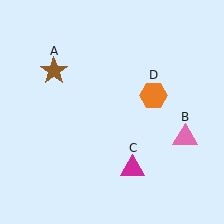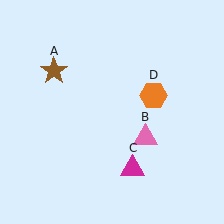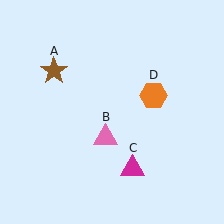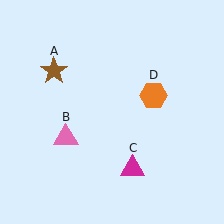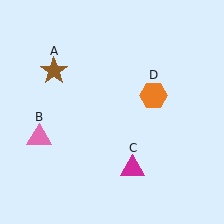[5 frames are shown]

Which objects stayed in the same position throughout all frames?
Brown star (object A) and magenta triangle (object C) and orange hexagon (object D) remained stationary.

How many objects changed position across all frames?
1 object changed position: pink triangle (object B).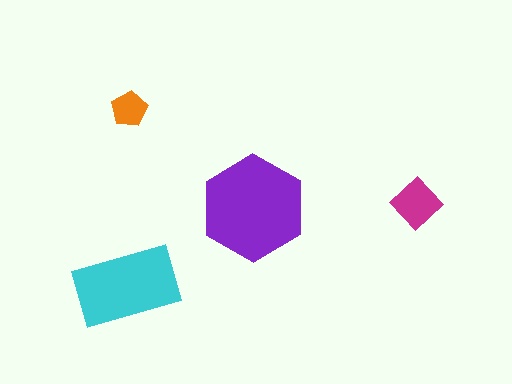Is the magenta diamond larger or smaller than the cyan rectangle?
Smaller.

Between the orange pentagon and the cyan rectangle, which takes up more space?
The cyan rectangle.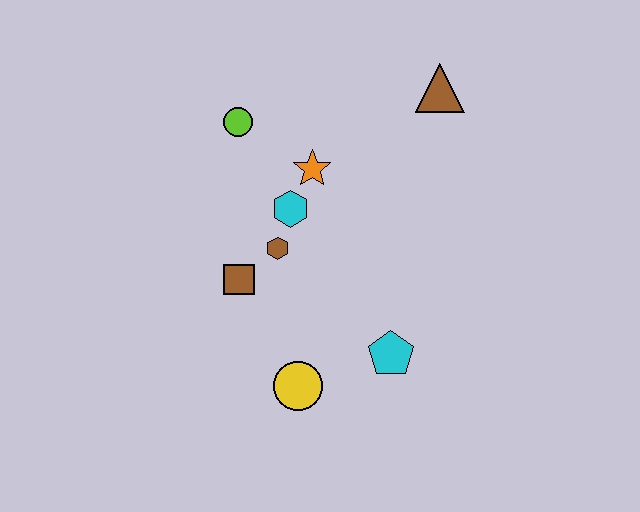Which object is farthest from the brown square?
The brown triangle is farthest from the brown square.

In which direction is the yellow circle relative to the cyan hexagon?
The yellow circle is below the cyan hexagon.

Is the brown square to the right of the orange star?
No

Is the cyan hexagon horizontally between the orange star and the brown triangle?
No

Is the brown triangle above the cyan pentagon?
Yes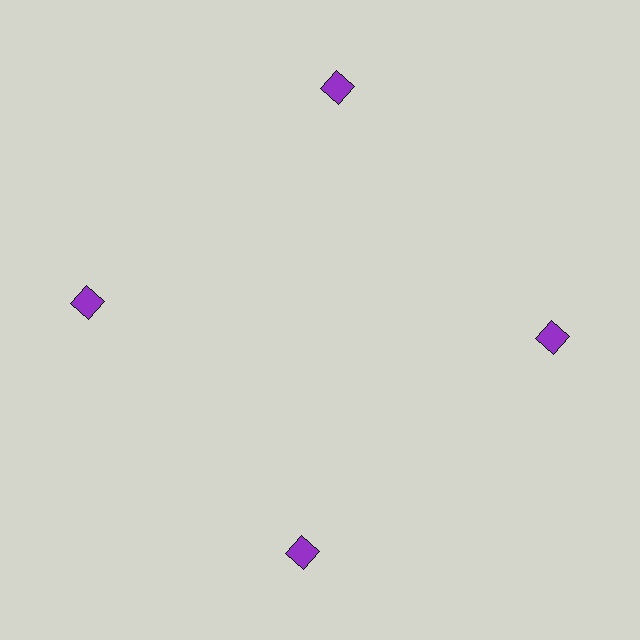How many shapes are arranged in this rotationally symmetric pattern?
There are 4 shapes, arranged in 4 groups of 1.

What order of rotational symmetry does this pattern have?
This pattern has 4-fold rotational symmetry.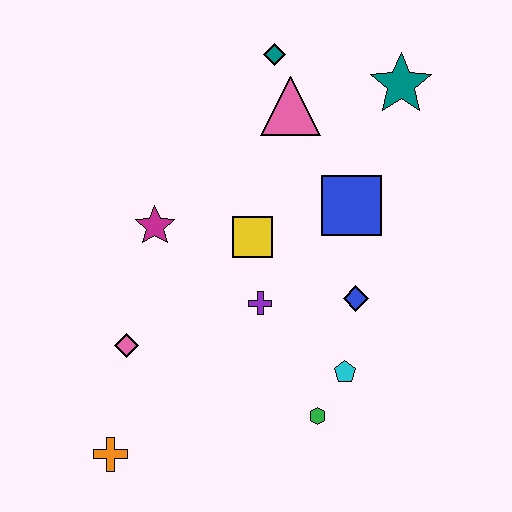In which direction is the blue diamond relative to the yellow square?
The blue diamond is to the right of the yellow square.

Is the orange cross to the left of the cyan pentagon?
Yes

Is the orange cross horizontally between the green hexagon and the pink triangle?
No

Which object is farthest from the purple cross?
The teal star is farthest from the purple cross.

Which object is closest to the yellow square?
The purple cross is closest to the yellow square.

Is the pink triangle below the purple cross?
No